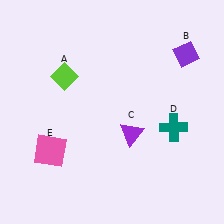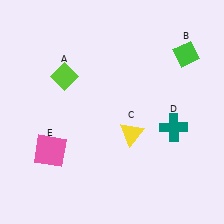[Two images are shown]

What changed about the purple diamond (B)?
In Image 1, B is purple. In Image 2, it changed to green.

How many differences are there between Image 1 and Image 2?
There are 2 differences between the two images.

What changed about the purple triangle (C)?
In Image 1, C is purple. In Image 2, it changed to yellow.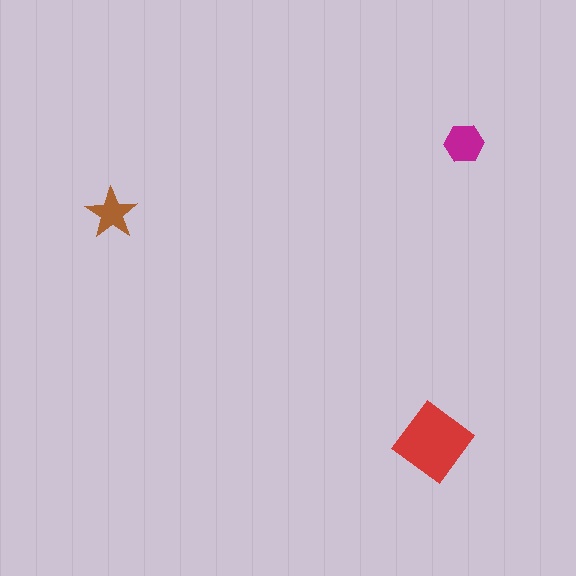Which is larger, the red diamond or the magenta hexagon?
The red diamond.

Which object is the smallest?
The brown star.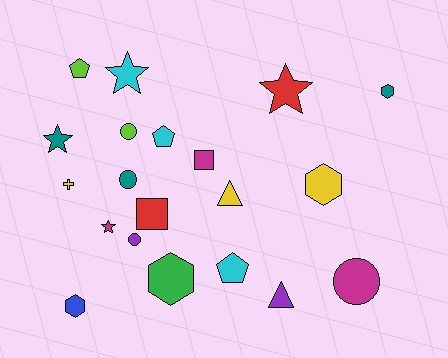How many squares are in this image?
There are 2 squares.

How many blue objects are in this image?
There is 1 blue object.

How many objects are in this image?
There are 20 objects.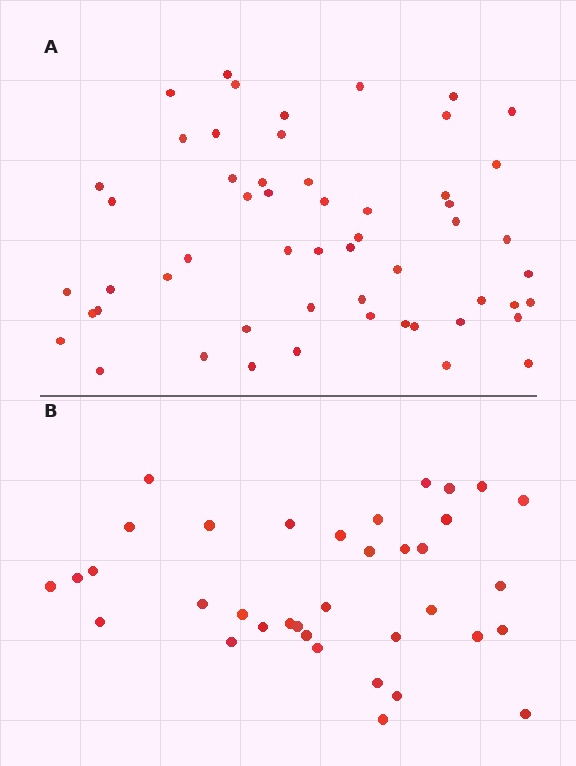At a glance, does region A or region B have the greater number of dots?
Region A (the top region) has more dots.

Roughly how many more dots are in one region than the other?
Region A has approximately 20 more dots than region B.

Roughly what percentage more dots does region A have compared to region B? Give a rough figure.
About 55% more.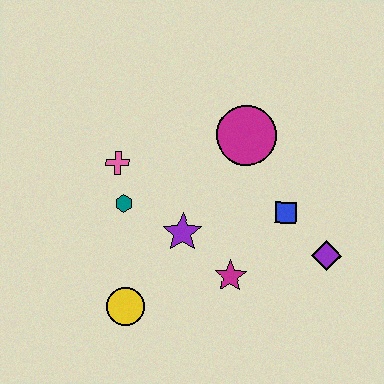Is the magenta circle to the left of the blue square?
Yes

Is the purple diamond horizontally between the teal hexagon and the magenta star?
No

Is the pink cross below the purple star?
No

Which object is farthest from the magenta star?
The pink cross is farthest from the magenta star.